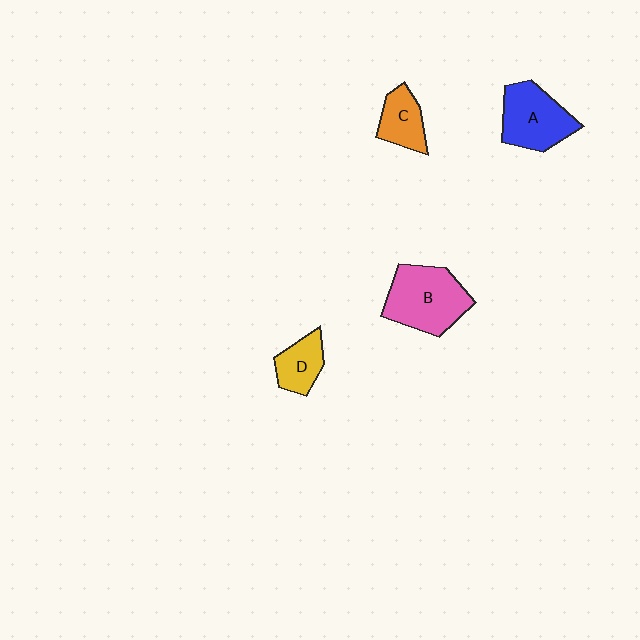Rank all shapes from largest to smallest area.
From largest to smallest: B (pink), A (blue), C (orange), D (yellow).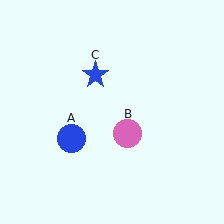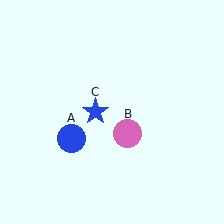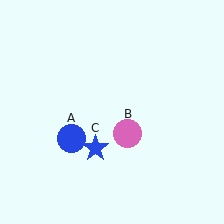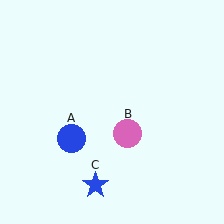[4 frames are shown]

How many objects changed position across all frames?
1 object changed position: blue star (object C).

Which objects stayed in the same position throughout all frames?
Blue circle (object A) and pink circle (object B) remained stationary.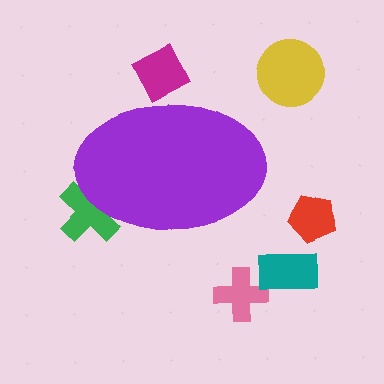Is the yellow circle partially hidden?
No, the yellow circle is fully visible.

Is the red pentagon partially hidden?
No, the red pentagon is fully visible.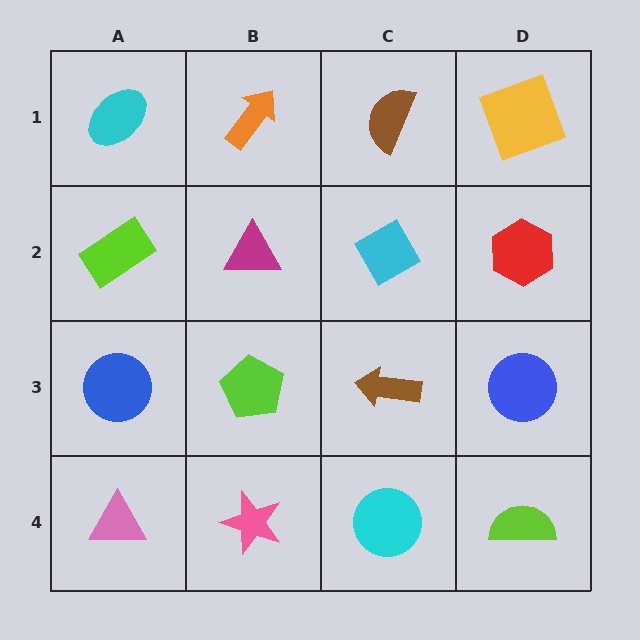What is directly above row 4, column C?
A brown arrow.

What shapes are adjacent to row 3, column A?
A lime rectangle (row 2, column A), a pink triangle (row 4, column A), a lime pentagon (row 3, column B).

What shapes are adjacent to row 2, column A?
A cyan ellipse (row 1, column A), a blue circle (row 3, column A), a magenta triangle (row 2, column B).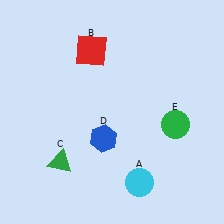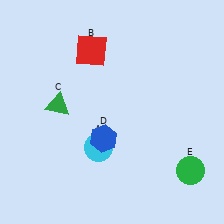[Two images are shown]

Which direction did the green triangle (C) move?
The green triangle (C) moved up.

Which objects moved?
The objects that moved are: the cyan circle (A), the green triangle (C), the green circle (E).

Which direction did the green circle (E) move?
The green circle (E) moved down.